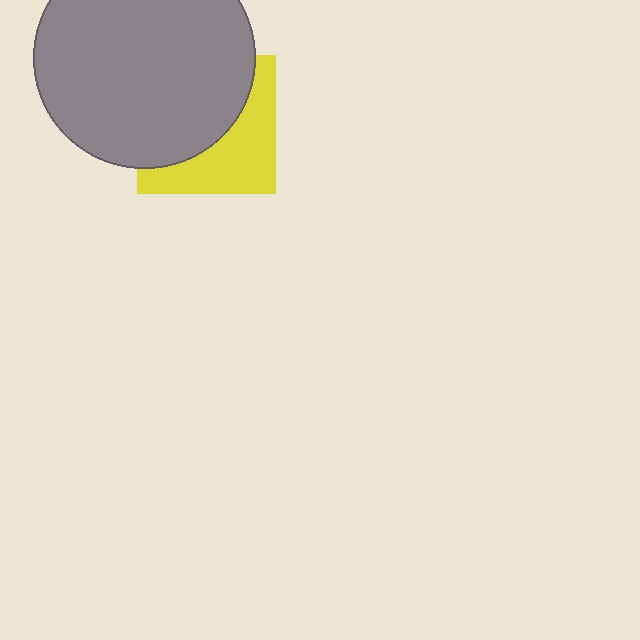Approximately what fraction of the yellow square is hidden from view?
Roughly 57% of the yellow square is hidden behind the gray circle.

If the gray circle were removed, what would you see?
You would see the complete yellow square.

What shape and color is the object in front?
The object in front is a gray circle.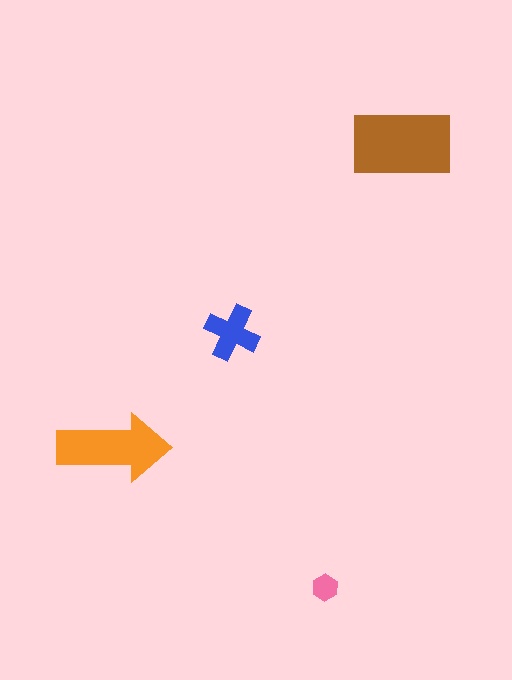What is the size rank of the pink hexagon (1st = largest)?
4th.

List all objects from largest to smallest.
The brown rectangle, the orange arrow, the blue cross, the pink hexagon.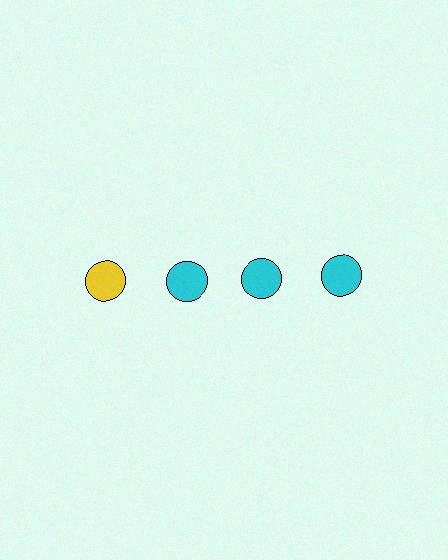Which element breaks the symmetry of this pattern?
The yellow circle in the top row, leftmost column breaks the symmetry. All other shapes are cyan circles.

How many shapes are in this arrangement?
There are 4 shapes arranged in a grid pattern.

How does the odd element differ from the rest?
It has a different color: yellow instead of cyan.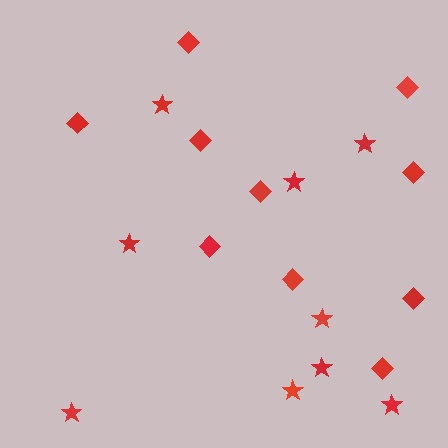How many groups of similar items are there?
There are 2 groups: one group of stars (9) and one group of diamonds (10).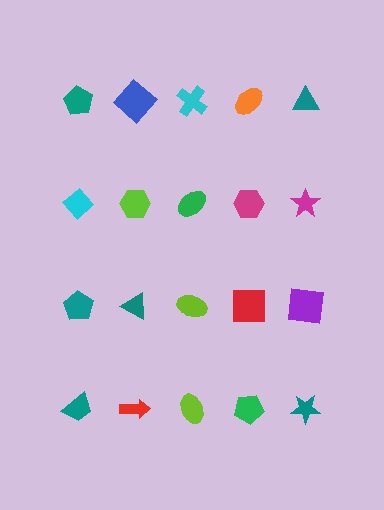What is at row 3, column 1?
A teal pentagon.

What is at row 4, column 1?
A teal trapezoid.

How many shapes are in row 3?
5 shapes.